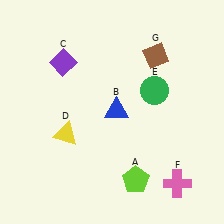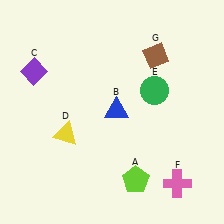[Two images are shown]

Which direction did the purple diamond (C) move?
The purple diamond (C) moved left.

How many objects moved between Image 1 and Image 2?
1 object moved between the two images.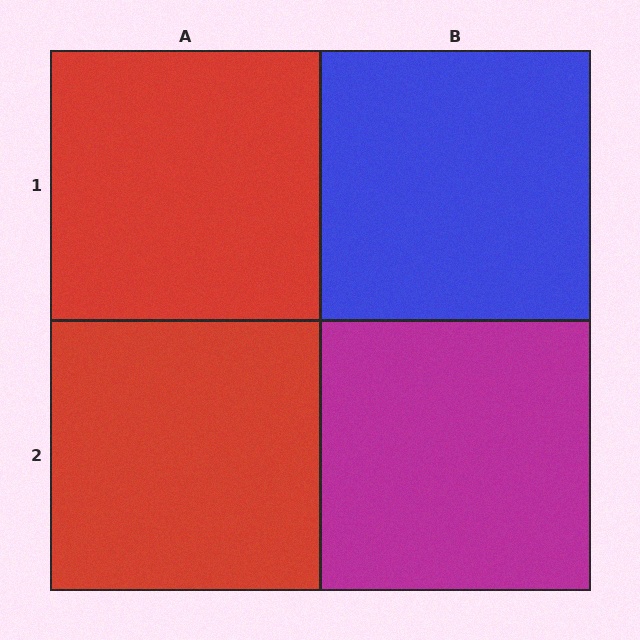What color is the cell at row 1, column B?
Blue.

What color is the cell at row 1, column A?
Red.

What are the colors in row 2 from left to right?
Red, magenta.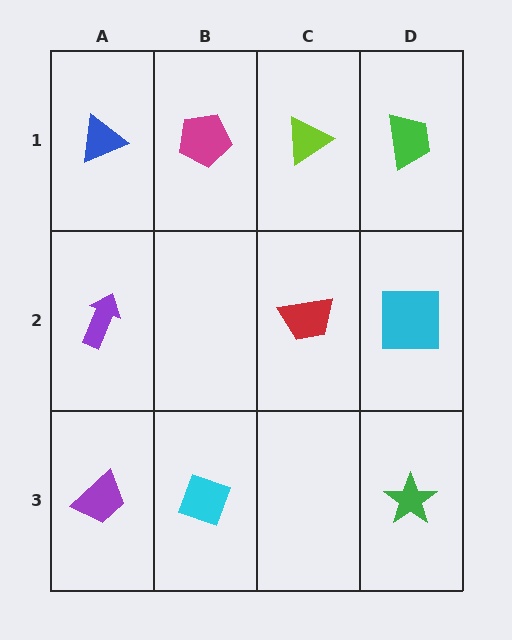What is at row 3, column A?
A purple trapezoid.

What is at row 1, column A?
A blue triangle.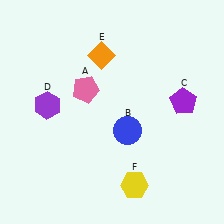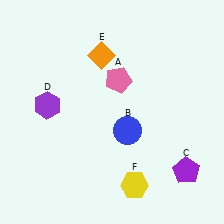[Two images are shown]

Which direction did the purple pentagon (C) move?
The purple pentagon (C) moved down.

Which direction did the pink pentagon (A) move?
The pink pentagon (A) moved right.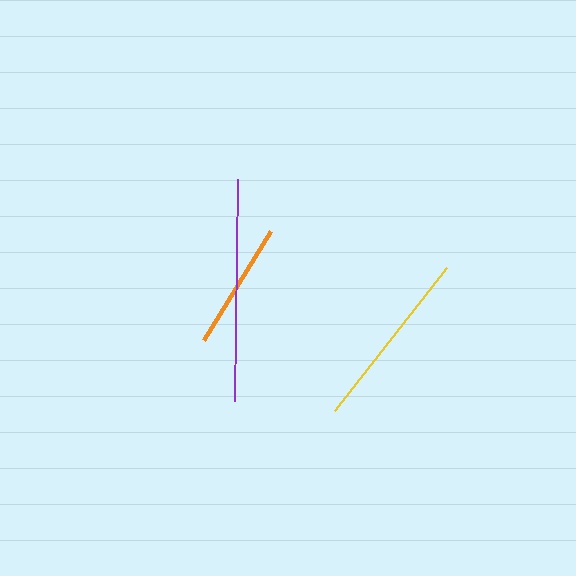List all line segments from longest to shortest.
From longest to shortest: purple, yellow, orange.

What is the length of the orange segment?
The orange segment is approximately 128 pixels long.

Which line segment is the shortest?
The orange line is the shortest at approximately 128 pixels.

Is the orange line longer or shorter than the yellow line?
The yellow line is longer than the orange line.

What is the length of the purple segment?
The purple segment is approximately 222 pixels long.